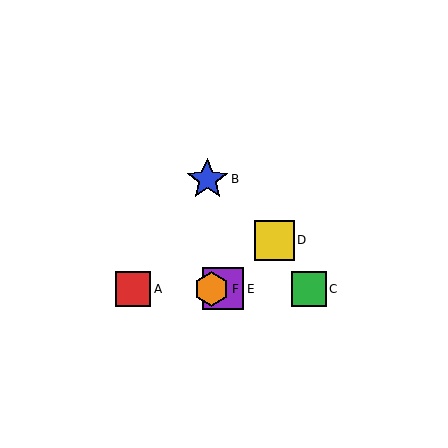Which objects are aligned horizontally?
Objects A, C, E, F are aligned horizontally.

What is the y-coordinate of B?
Object B is at y≈179.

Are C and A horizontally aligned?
Yes, both are at y≈289.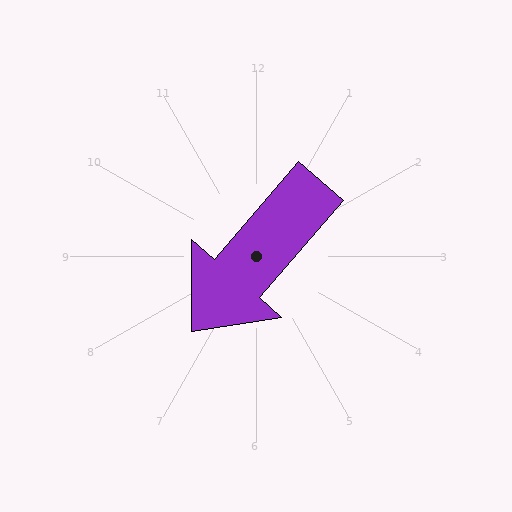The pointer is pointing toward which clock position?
Roughly 7 o'clock.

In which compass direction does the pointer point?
Southwest.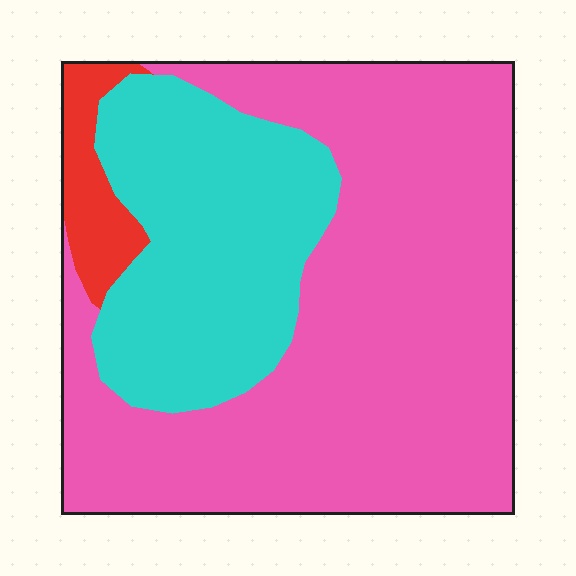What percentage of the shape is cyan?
Cyan covers around 30% of the shape.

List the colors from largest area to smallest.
From largest to smallest: pink, cyan, red.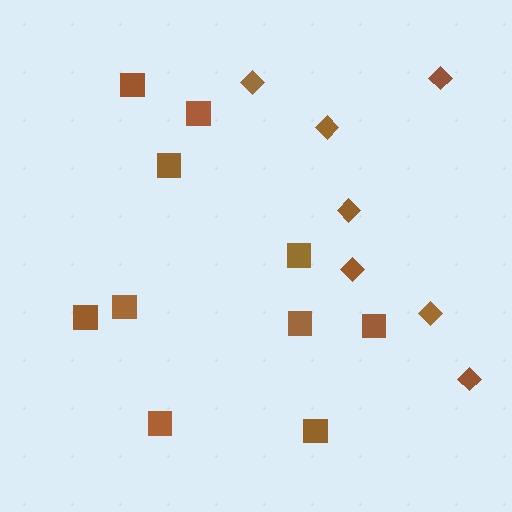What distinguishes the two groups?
There are 2 groups: one group of squares (10) and one group of diamonds (7).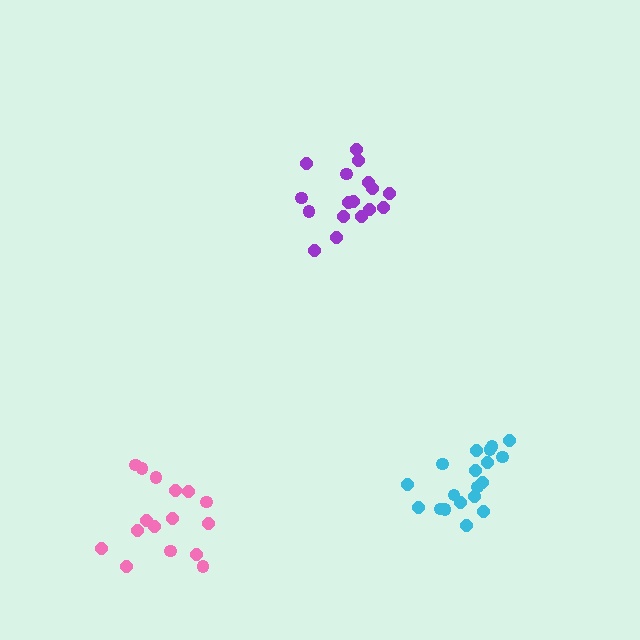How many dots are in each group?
Group 1: 19 dots, Group 2: 16 dots, Group 3: 17 dots (52 total).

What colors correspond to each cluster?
The clusters are colored: cyan, pink, purple.